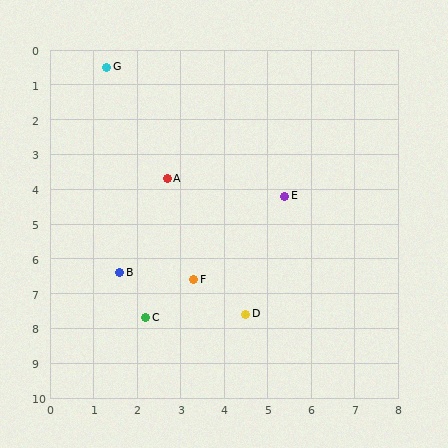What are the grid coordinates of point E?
Point E is at approximately (5.4, 4.2).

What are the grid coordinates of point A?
Point A is at approximately (2.7, 3.7).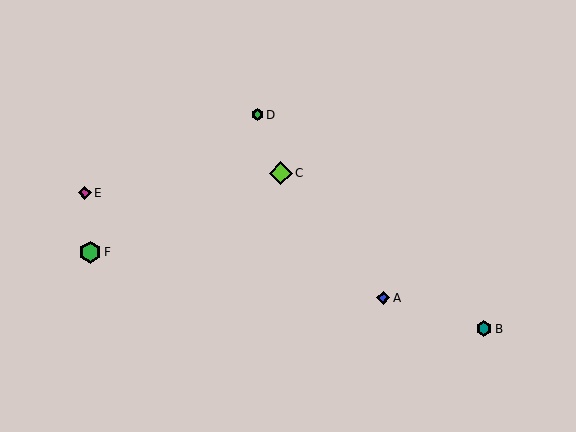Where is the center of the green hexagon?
The center of the green hexagon is at (90, 252).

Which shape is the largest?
The lime diamond (labeled C) is the largest.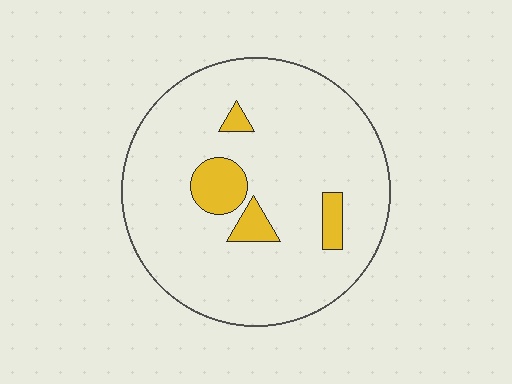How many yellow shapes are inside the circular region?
4.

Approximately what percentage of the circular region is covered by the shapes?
Approximately 10%.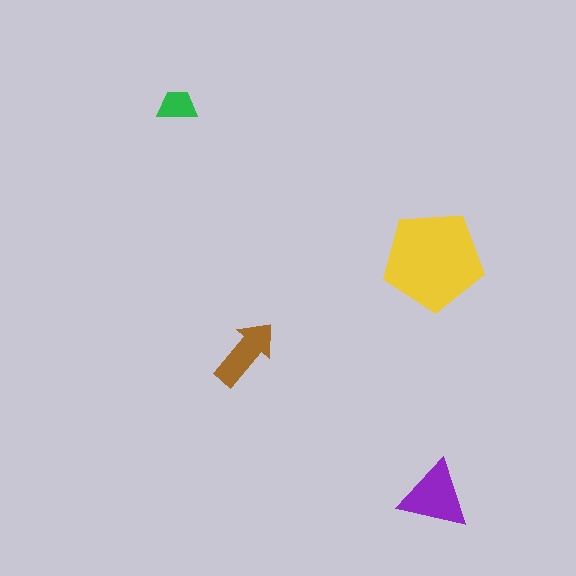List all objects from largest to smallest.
The yellow pentagon, the purple triangle, the brown arrow, the green trapezoid.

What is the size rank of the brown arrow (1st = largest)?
3rd.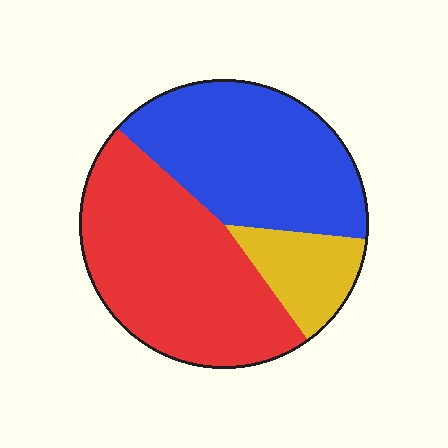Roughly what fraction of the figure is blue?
Blue takes up about two fifths (2/5) of the figure.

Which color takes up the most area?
Red, at roughly 45%.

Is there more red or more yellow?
Red.